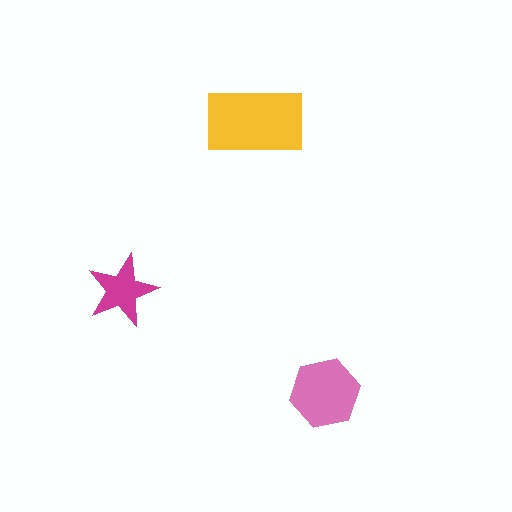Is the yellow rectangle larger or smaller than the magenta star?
Larger.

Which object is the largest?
The yellow rectangle.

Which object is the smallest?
The magenta star.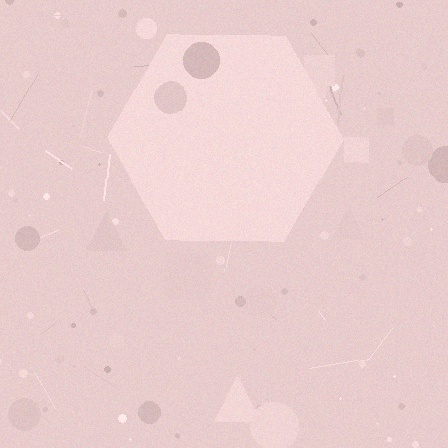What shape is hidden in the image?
A hexagon is hidden in the image.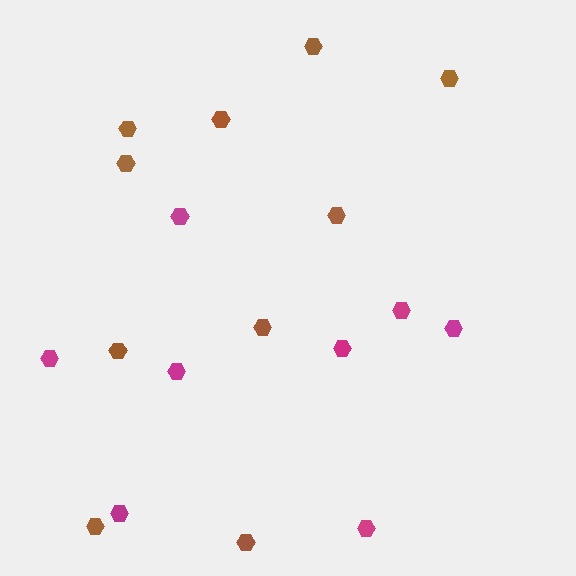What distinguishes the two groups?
There are 2 groups: one group of magenta hexagons (8) and one group of brown hexagons (10).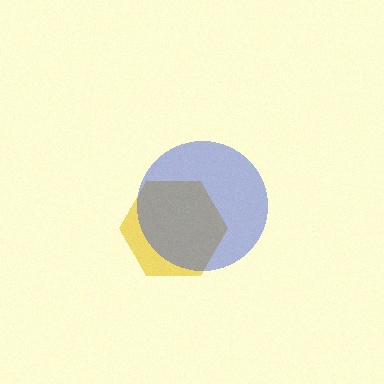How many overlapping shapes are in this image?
There are 2 overlapping shapes in the image.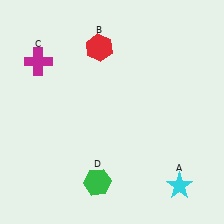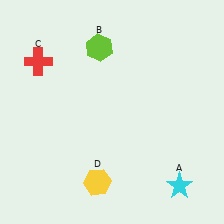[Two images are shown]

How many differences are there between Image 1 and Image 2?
There are 3 differences between the two images.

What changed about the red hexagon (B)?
In Image 1, B is red. In Image 2, it changed to lime.